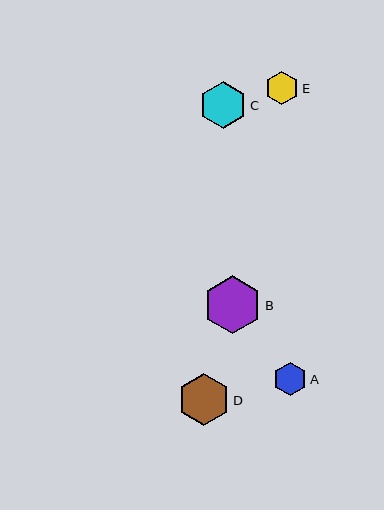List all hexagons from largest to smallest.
From largest to smallest: B, D, C, A, E.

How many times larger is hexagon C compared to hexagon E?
Hexagon C is approximately 1.4 times the size of hexagon E.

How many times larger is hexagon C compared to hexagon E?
Hexagon C is approximately 1.4 times the size of hexagon E.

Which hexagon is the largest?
Hexagon B is the largest with a size of approximately 58 pixels.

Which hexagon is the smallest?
Hexagon E is the smallest with a size of approximately 34 pixels.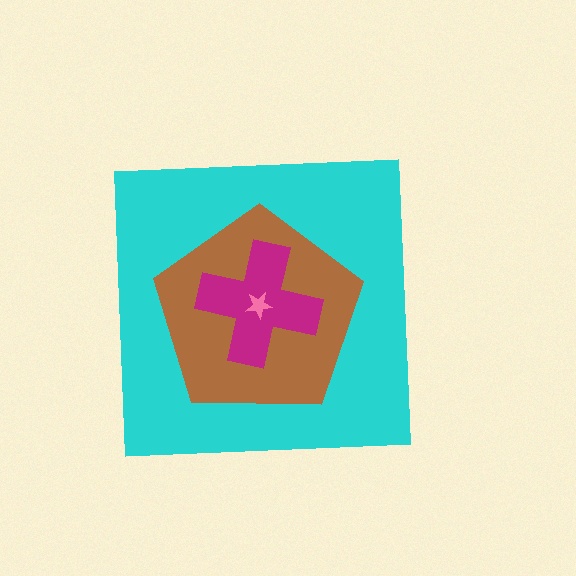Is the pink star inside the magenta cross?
Yes.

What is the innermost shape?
The pink star.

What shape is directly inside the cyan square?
The brown pentagon.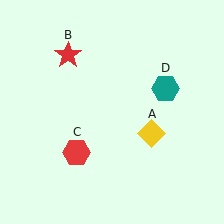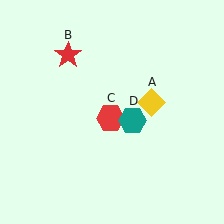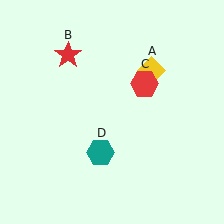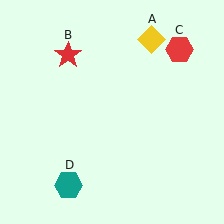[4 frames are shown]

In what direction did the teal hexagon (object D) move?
The teal hexagon (object D) moved down and to the left.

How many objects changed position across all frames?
3 objects changed position: yellow diamond (object A), red hexagon (object C), teal hexagon (object D).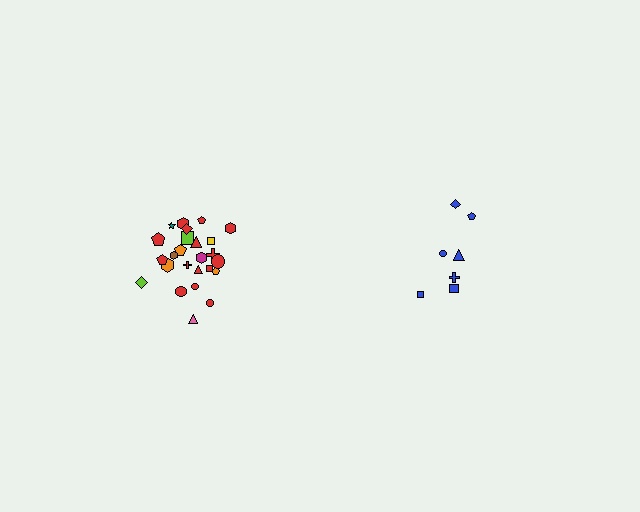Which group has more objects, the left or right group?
The left group.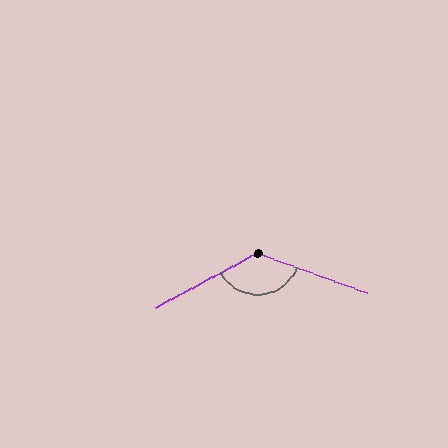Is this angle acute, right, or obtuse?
It is obtuse.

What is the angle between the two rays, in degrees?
Approximately 132 degrees.